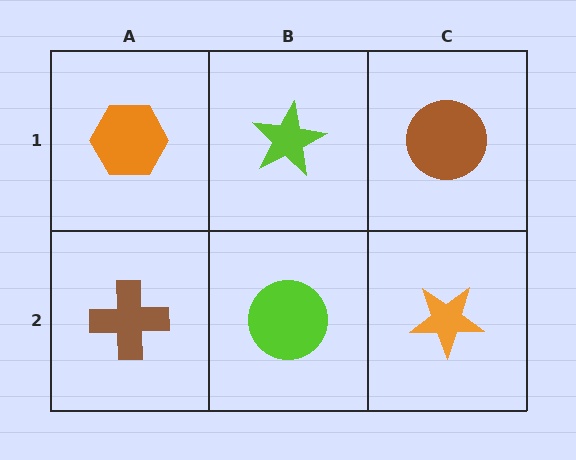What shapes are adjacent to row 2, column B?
A lime star (row 1, column B), a brown cross (row 2, column A), an orange star (row 2, column C).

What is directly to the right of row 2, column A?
A lime circle.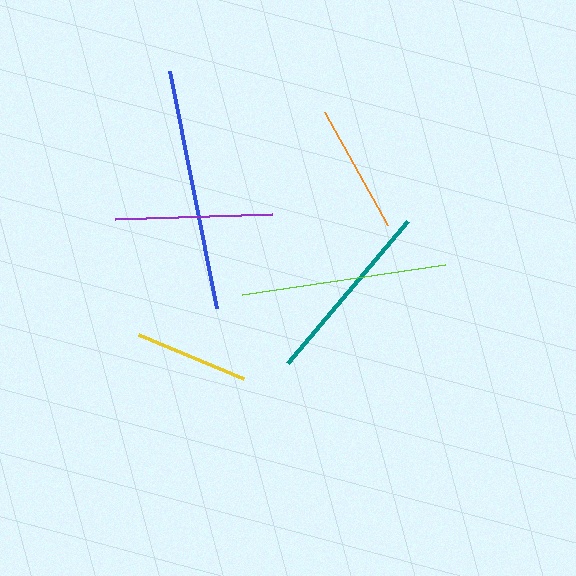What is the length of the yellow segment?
The yellow segment is approximately 114 pixels long.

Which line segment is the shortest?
The yellow line is the shortest at approximately 114 pixels.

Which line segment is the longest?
The blue line is the longest at approximately 242 pixels.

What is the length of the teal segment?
The teal segment is approximately 186 pixels long.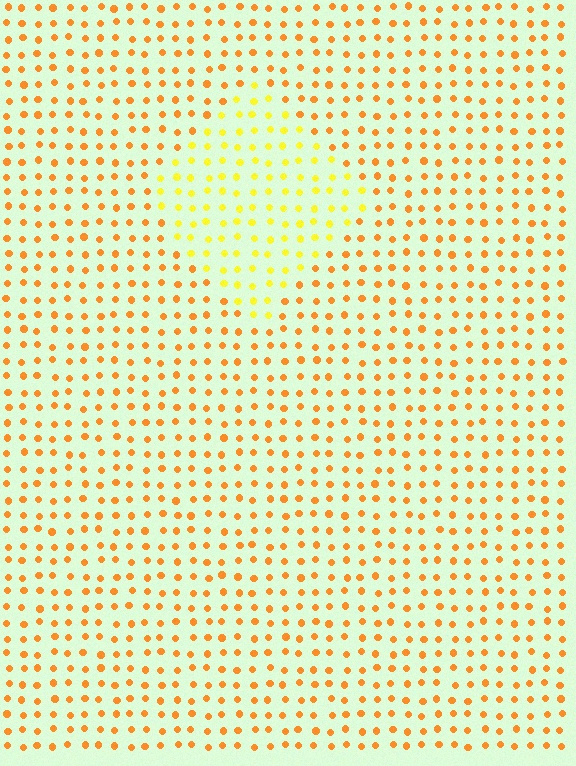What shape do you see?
I see a diamond.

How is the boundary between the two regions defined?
The boundary is defined purely by a slight shift in hue (about 30 degrees). Spacing, size, and orientation are identical on both sides.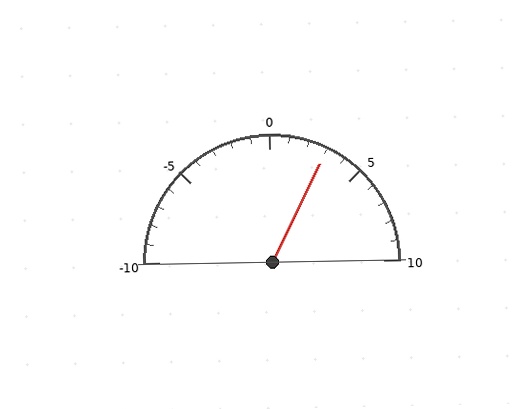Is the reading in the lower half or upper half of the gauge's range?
The reading is in the upper half of the range (-10 to 10).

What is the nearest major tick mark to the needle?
The nearest major tick mark is 5.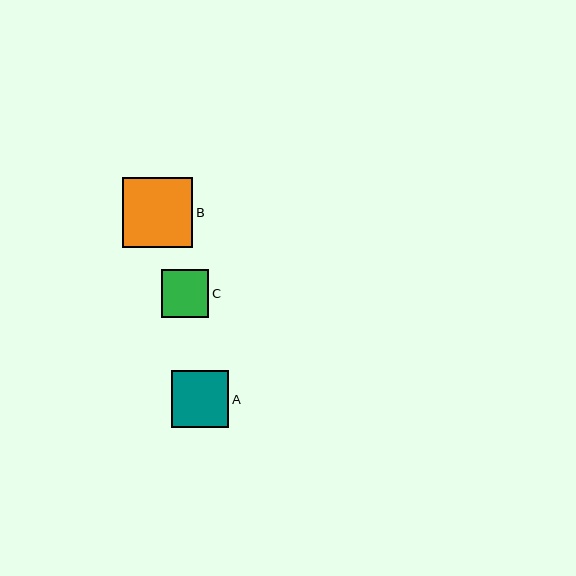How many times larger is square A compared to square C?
Square A is approximately 1.2 times the size of square C.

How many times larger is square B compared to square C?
Square B is approximately 1.5 times the size of square C.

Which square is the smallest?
Square C is the smallest with a size of approximately 48 pixels.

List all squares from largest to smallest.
From largest to smallest: B, A, C.